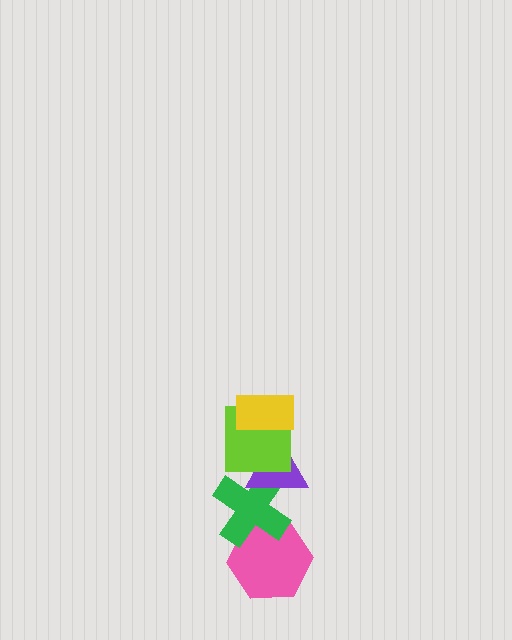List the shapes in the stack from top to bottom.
From top to bottom: the yellow rectangle, the lime square, the purple triangle, the green cross, the pink hexagon.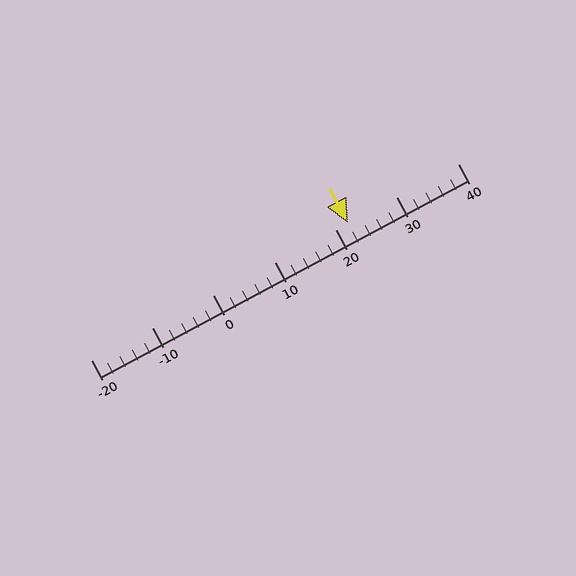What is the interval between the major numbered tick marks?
The major tick marks are spaced 10 units apart.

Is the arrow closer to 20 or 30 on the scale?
The arrow is closer to 20.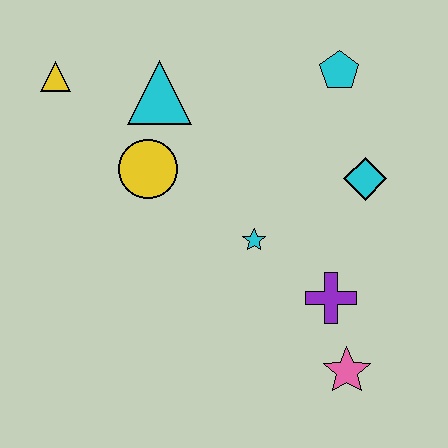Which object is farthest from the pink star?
The yellow triangle is farthest from the pink star.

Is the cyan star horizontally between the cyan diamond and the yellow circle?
Yes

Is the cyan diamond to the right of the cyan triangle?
Yes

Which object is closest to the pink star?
The purple cross is closest to the pink star.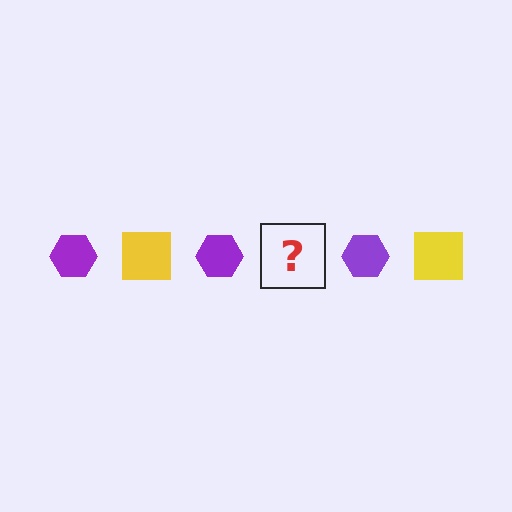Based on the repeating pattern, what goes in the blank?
The blank should be a yellow square.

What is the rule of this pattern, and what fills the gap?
The rule is that the pattern alternates between purple hexagon and yellow square. The gap should be filled with a yellow square.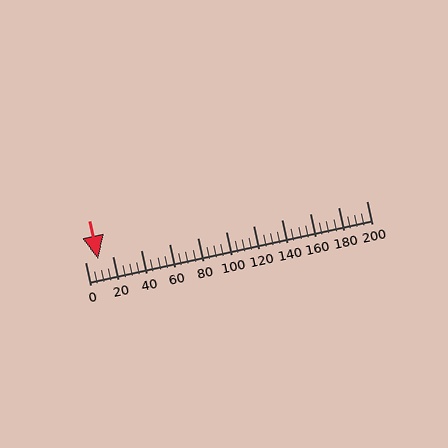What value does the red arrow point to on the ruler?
The red arrow points to approximately 10.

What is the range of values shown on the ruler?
The ruler shows values from 0 to 200.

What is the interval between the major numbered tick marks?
The major tick marks are spaced 20 units apart.